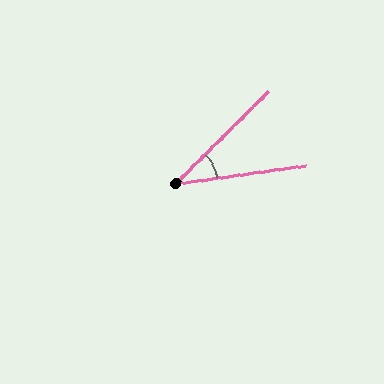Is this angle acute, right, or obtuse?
It is acute.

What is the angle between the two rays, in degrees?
Approximately 37 degrees.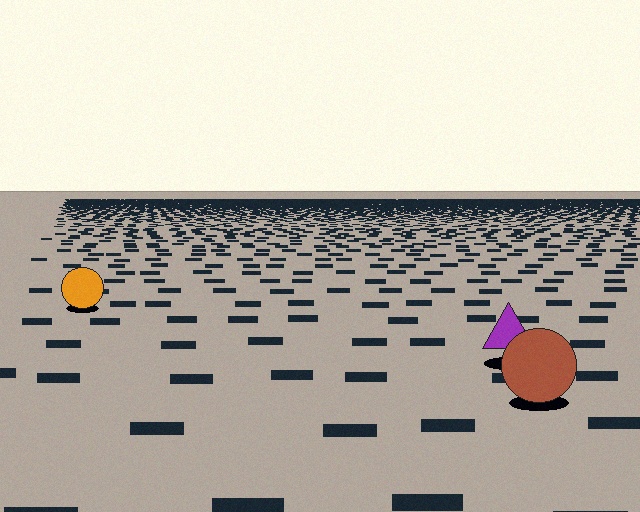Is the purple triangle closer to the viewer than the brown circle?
No. The brown circle is closer — you can tell from the texture gradient: the ground texture is coarser near it.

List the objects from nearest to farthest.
From nearest to farthest: the brown circle, the purple triangle, the orange circle.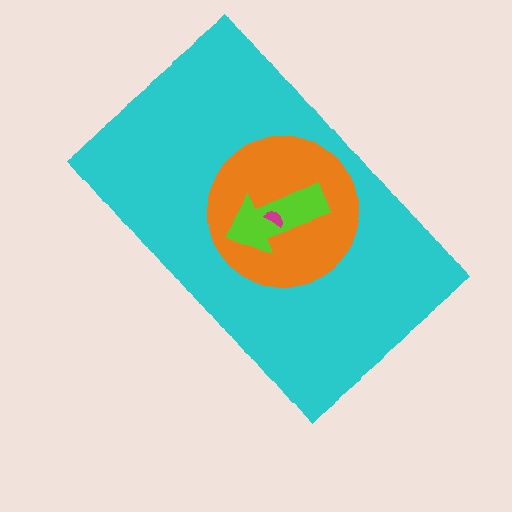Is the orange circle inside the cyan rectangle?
Yes.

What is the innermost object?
The magenta semicircle.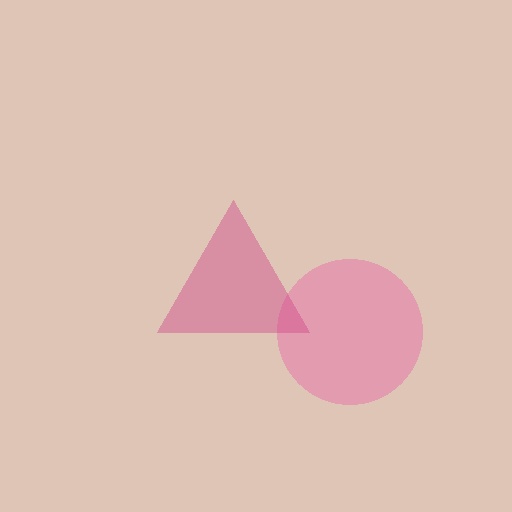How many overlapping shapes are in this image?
There are 2 overlapping shapes in the image.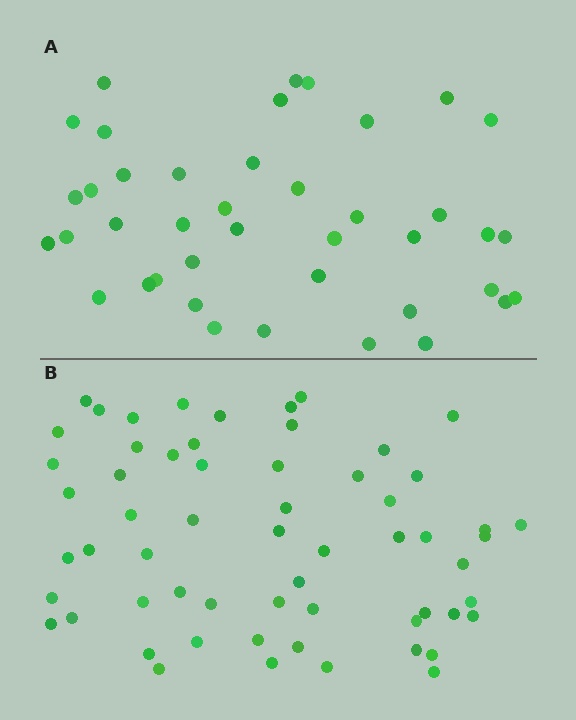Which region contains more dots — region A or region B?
Region B (the bottom region) has more dots.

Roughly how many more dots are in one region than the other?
Region B has approximately 20 more dots than region A.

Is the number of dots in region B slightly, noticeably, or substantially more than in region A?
Region B has substantially more. The ratio is roughly 1.5 to 1.